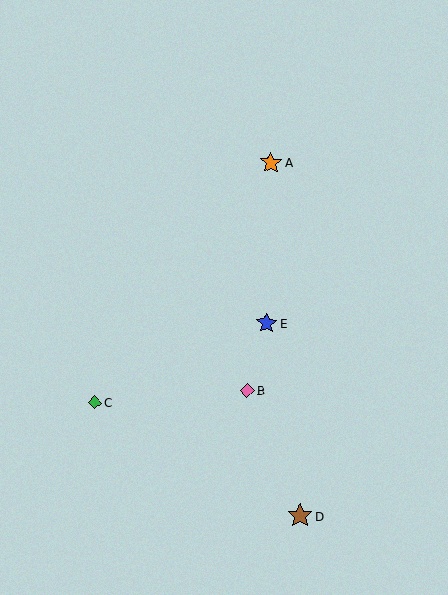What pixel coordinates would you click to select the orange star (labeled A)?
Click at (271, 163) to select the orange star A.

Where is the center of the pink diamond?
The center of the pink diamond is at (247, 391).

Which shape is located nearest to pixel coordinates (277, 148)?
The orange star (labeled A) at (271, 163) is nearest to that location.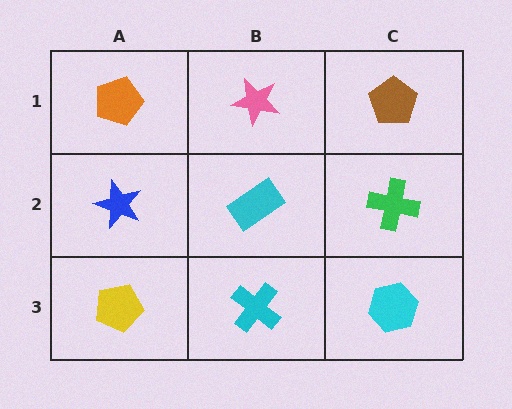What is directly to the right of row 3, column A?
A cyan cross.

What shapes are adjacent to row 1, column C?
A green cross (row 2, column C), a pink star (row 1, column B).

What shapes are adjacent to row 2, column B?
A pink star (row 1, column B), a cyan cross (row 3, column B), a blue star (row 2, column A), a green cross (row 2, column C).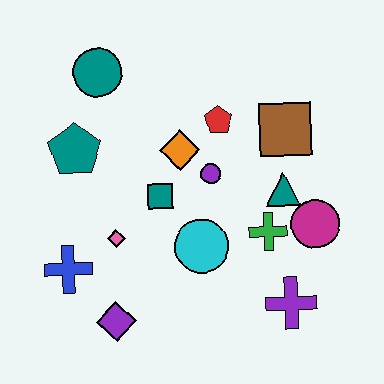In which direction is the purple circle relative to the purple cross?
The purple circle is above the purple cross.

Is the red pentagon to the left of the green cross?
Yes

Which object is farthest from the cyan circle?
The teal circle is farthest from the cyan circle.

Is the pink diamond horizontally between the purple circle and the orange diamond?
No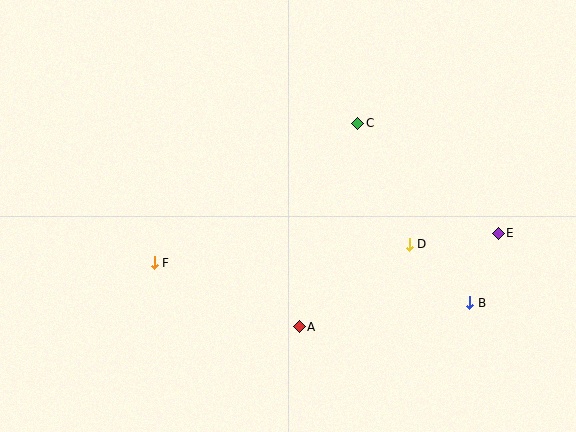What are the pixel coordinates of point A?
Point A is at (299, 327).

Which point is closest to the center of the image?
Point A at (299, 327) is closest to the center.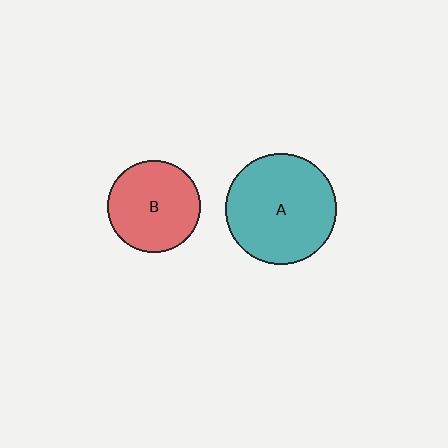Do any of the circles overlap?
No, none of the circles overlap.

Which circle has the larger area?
Circle A (teal).